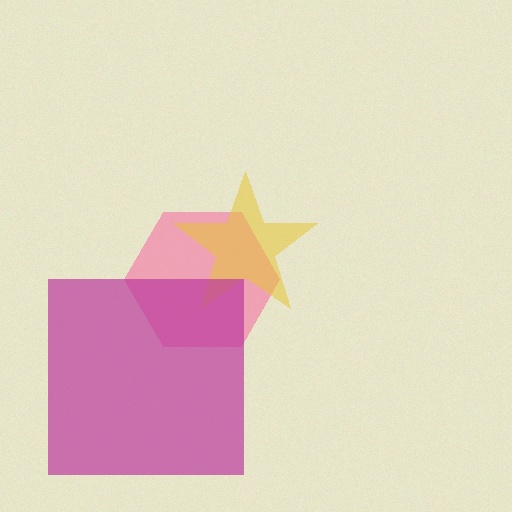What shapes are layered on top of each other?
The layered shapes are: a pink hexagon, a yellow star, a magenta square.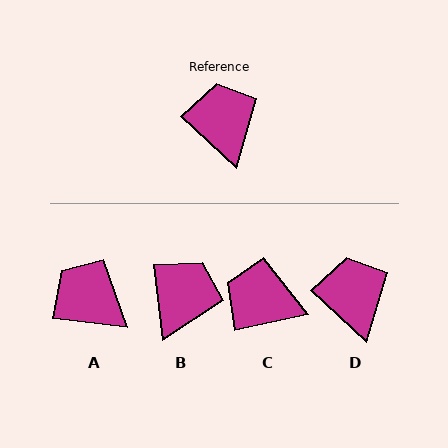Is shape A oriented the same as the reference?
No, it is off by about 36 degrees.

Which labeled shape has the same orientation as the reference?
D.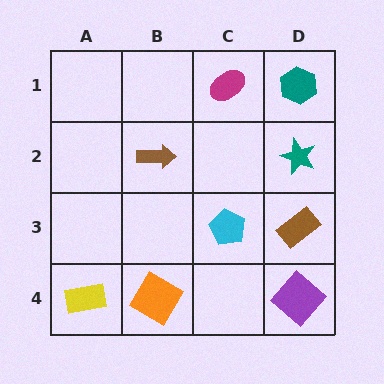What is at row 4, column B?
An orange diamond.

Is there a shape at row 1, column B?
No, that cell is empty.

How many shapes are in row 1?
2 shapes.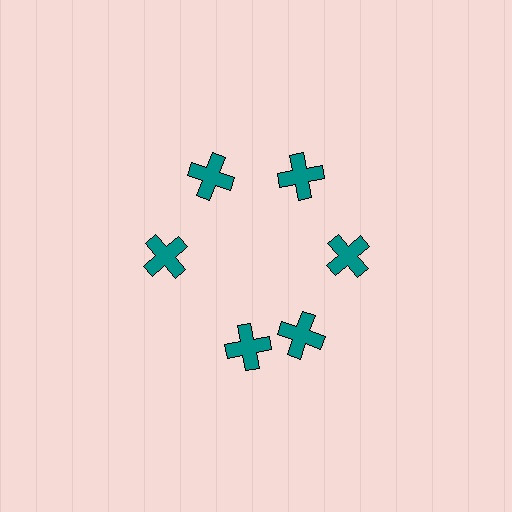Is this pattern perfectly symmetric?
No. The 6 teal crosses are arranged in a ring, but one element near the 7 o'clock position is rotated out of alignment along the ring, breaking the 6-fold rotational symmetry.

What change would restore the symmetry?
The symmetry would be restored by rotating it back into even spacing with its neighbors so that all 6 crosses sit at equal angles and equal distance from the center.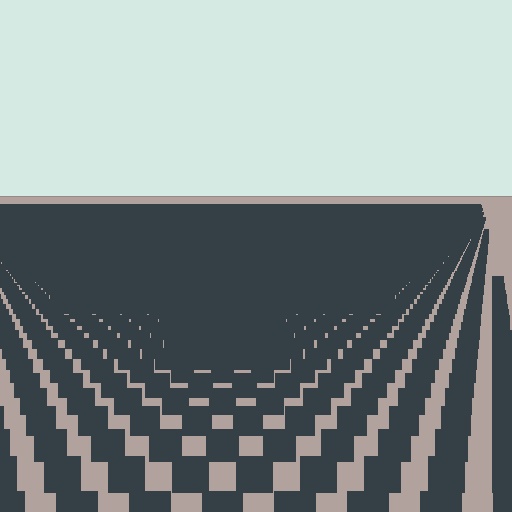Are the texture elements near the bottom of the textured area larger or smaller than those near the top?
Larger. Near the bottom, elements are closer to the viewer and appear at a bigger on-screen size.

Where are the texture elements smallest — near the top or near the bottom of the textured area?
Near the top.